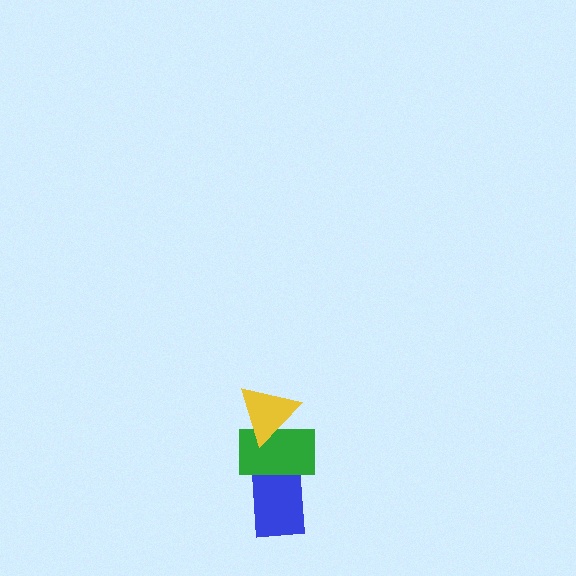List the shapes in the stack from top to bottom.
From top to bottom: the yellow triangle, the green rectangle, the blue rectangle.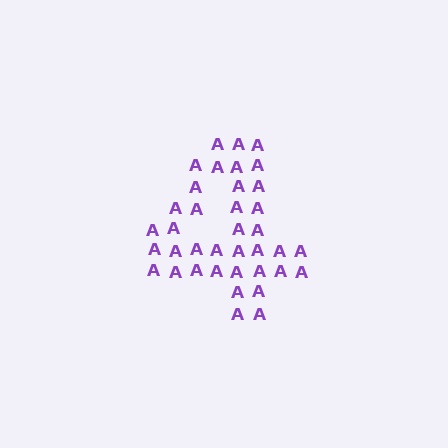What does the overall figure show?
The overall figure shows the digit 4.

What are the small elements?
The small elements are letter A's.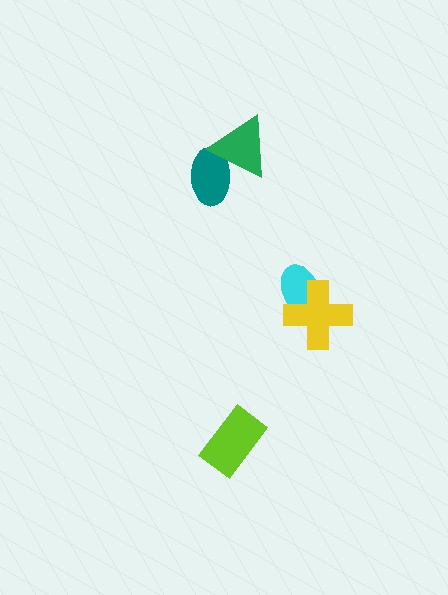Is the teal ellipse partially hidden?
Yes, it is partially covered by another shape.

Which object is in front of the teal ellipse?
The green triangle is in front of the teal ellipse.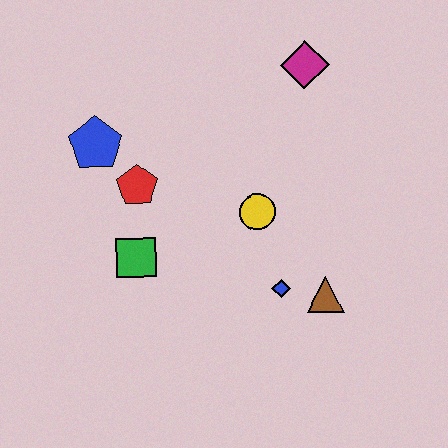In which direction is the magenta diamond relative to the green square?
The magenta diamond is above the green square.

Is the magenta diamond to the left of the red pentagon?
No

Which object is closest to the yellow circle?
The blue diamond is closest to the yellow circle.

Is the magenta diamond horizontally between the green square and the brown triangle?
Yes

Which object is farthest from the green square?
The magenta diamond is farthest from the green square.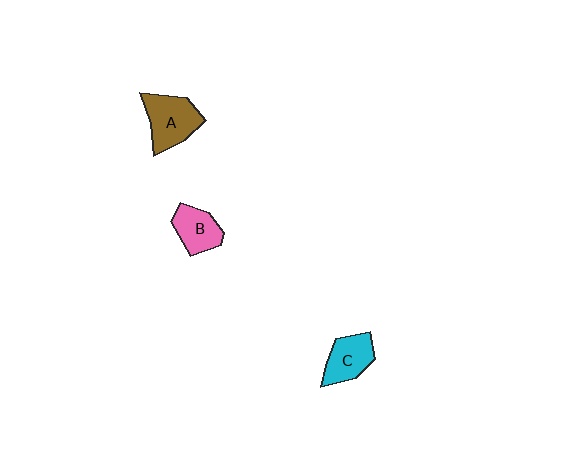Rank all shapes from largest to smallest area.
From largest to smallest: A (brown), C (cyan), B (pink).